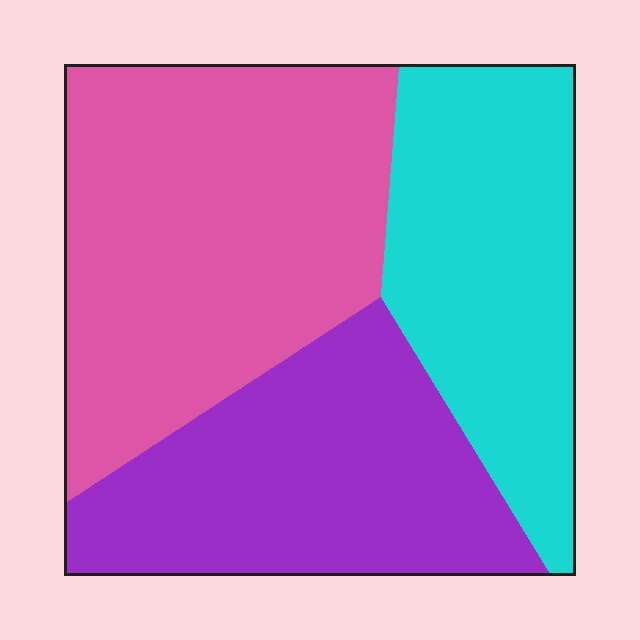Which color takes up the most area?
Pink, at roughly 40%.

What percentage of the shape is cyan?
Cyan takes up about one quarter (1/4) of the shape.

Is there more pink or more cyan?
Pink.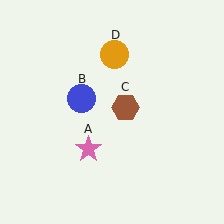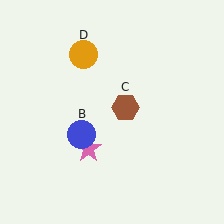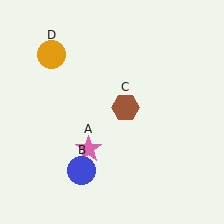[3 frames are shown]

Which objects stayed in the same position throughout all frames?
Pink star (object A) and brown hexagon (object C) remained stationary.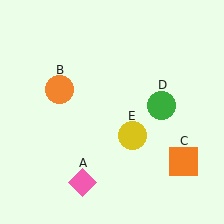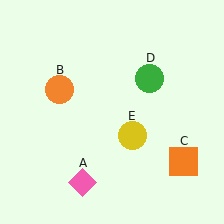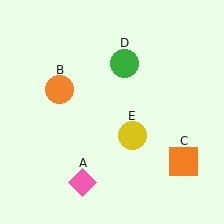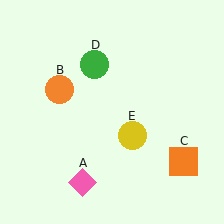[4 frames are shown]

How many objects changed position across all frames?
1 object changed position: green circle (object D).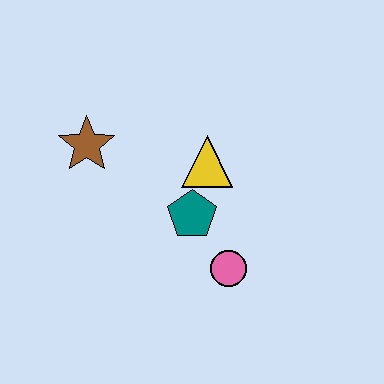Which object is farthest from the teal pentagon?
The brown star is farthest from the teal pentagon.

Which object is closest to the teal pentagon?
The yellow triangle is closest to the teal pentagon.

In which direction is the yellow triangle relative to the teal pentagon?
The yellow triangle is above the teal pentagon.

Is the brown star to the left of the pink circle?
Yes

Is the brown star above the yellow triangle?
Yes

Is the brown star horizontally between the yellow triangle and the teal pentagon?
No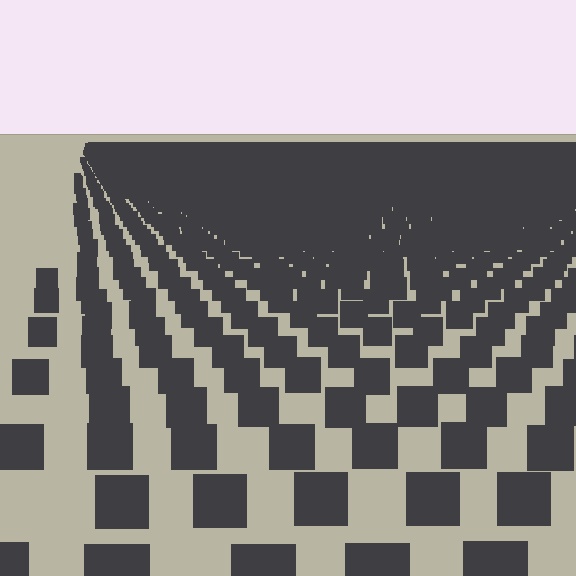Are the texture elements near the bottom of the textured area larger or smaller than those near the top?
Larger. Near the bottom, elements are closer to the viewer and appear at a bigger on-screen size.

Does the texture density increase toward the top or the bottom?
Density increases toward the top.